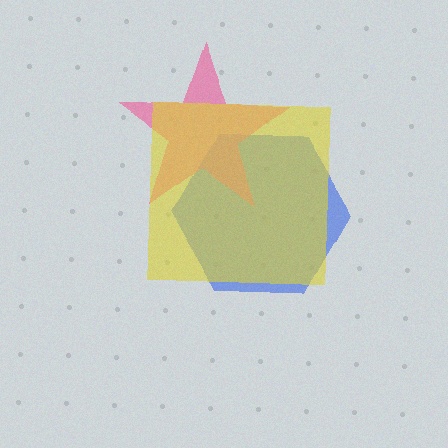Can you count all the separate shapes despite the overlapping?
Yes, there are 3 separate shapes.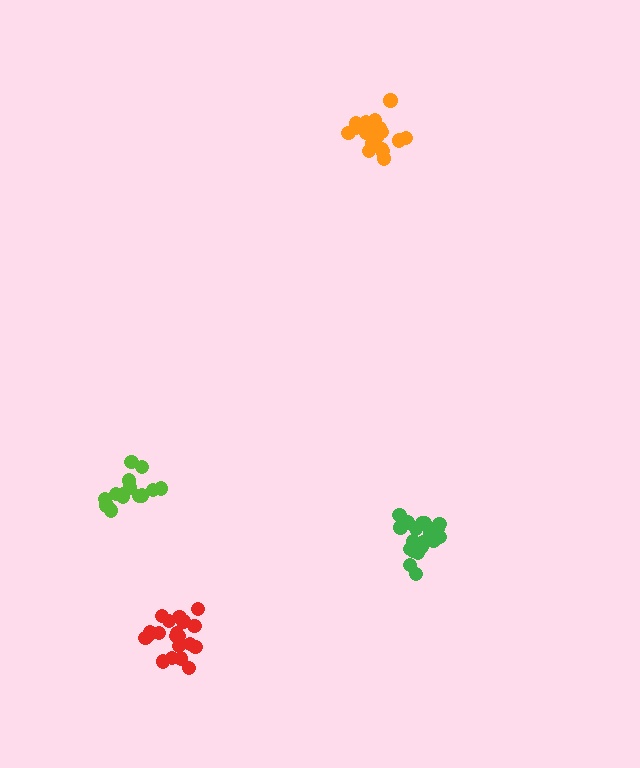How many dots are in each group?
Group 1: 20 dots, Group 2: 20 dots, Group 3: 15 dots, Group 4: 20 dots (75 total).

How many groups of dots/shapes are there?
There are 4 groups.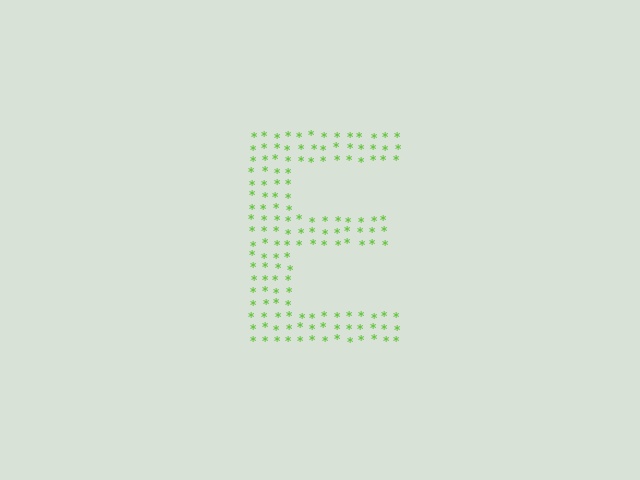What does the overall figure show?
The overall figure shows the letter E.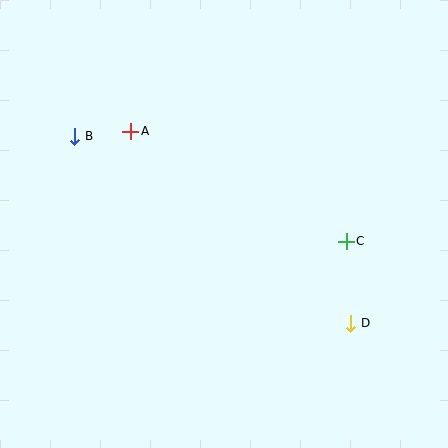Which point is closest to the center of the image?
Point C at (346, 241) is closest to the center.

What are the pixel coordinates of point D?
Point D is at (351, 323).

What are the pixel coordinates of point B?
Point B is at (75, 136).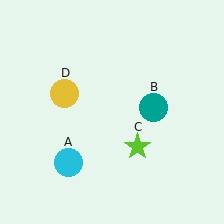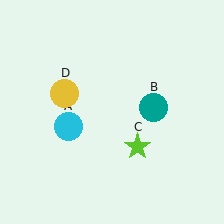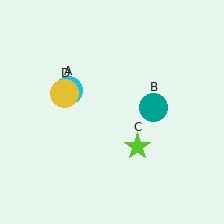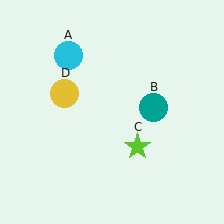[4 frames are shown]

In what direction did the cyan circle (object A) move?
The cyan circle (object A) moved up.